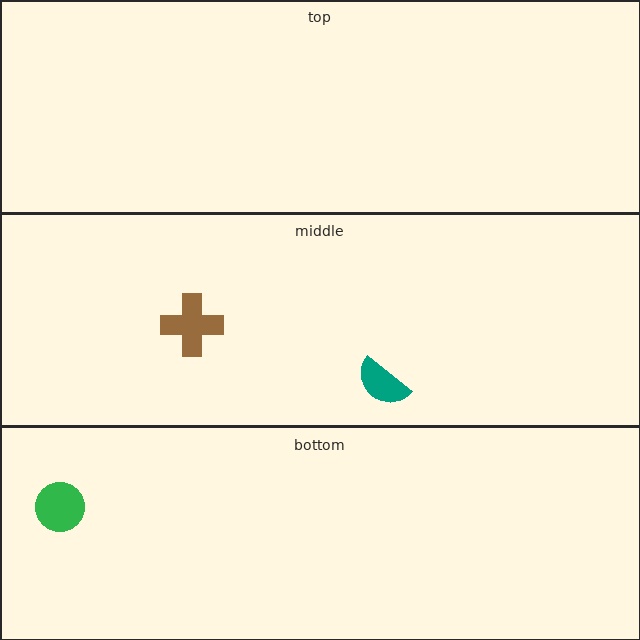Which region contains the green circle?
The bottom region.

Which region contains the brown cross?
The middle region.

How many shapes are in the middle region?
2.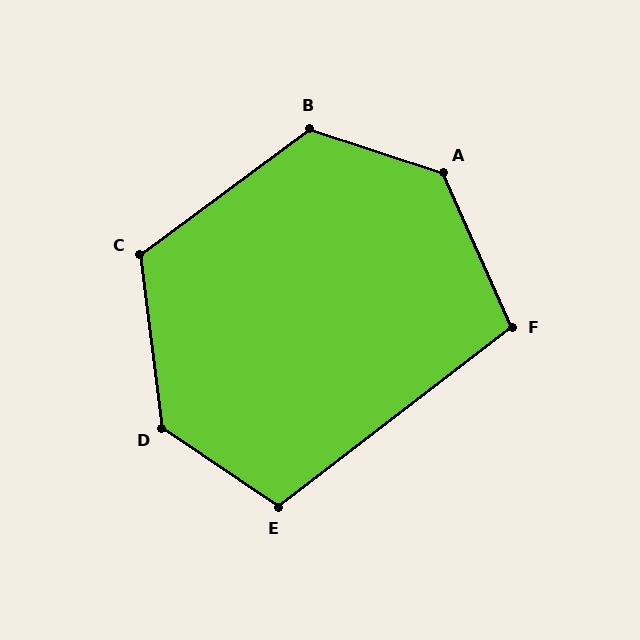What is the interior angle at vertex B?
Approximately 125 degrees (obtuse).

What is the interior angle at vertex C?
Approximately 119 degrees (obtuse).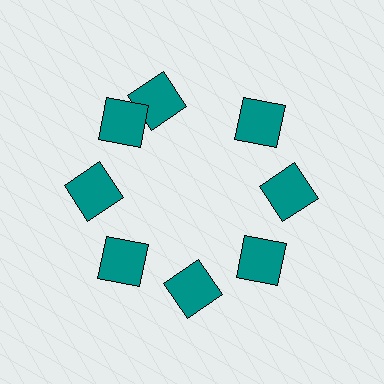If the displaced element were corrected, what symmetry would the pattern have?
It would have 8-fold rotational symmetry — the pattern would map onto itself every 45 degrees.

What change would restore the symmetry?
The symmetry would be restored by rotating it back into even spacing with its neighbors so that all 8 squares sit at equal angles and equal distance from the center.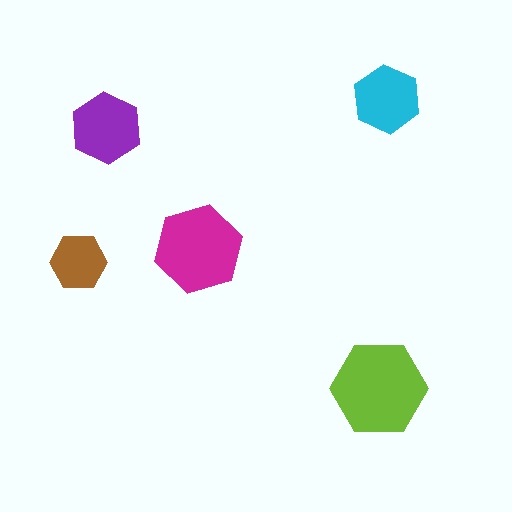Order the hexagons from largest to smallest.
the lime one, the magenta one, the purple one, the cyan one, the brown one.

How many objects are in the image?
There are 5 objects in the image.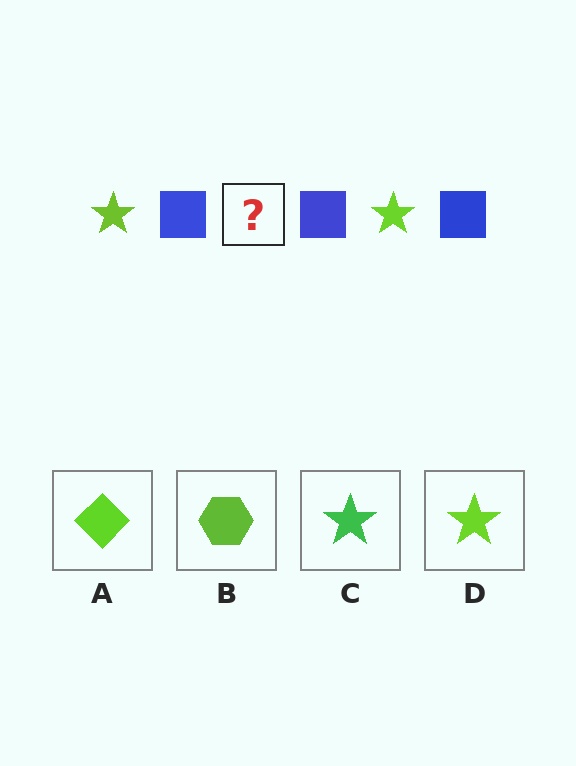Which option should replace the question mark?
Option D.